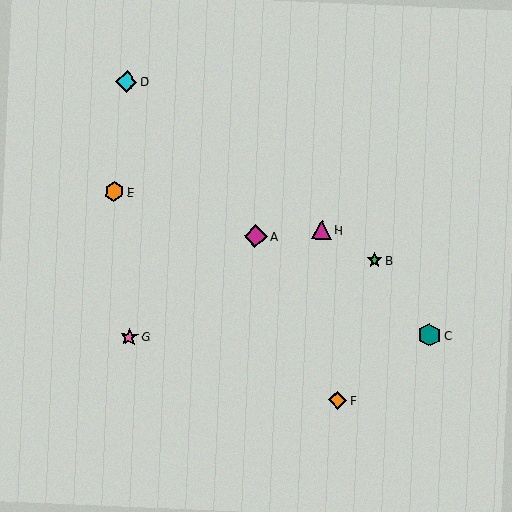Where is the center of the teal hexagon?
The center of the teal hexagon is at (429, 335).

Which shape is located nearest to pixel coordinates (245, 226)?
The magenta diamond (labeled A) at (256, 236) is nearest to that location.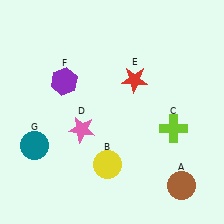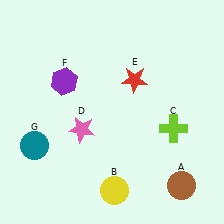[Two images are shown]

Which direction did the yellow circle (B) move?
The yellow circle (B) moved down.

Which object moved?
The yellow circle (B) moved down.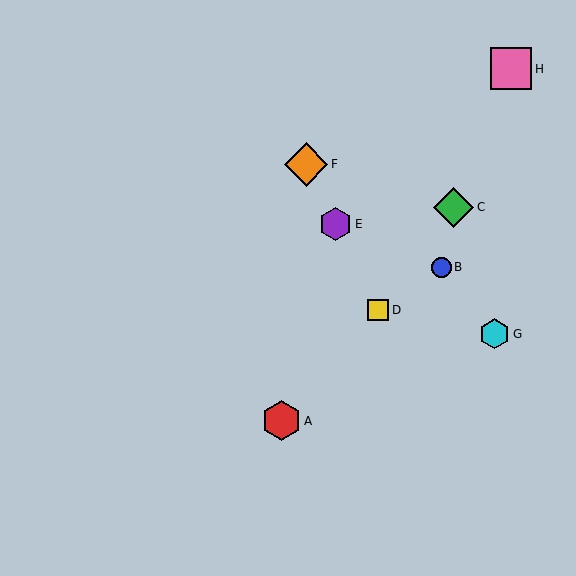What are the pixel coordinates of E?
Object E is at (336, 224).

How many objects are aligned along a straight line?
3 objects (D, E, F) are aligned along a straight line.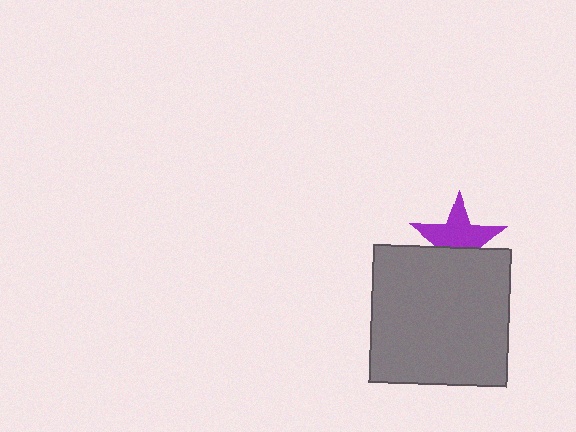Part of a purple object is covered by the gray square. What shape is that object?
It is a star.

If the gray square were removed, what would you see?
You would see the complete purple star.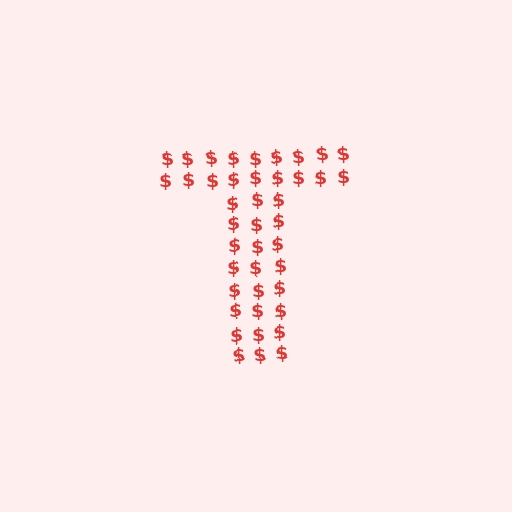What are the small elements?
The small elements are dollar signs.